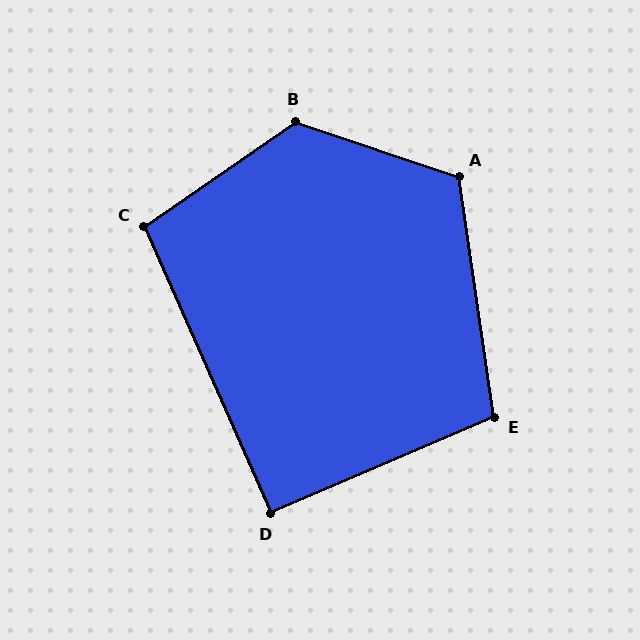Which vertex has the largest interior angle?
B, at approximately 127 degrees.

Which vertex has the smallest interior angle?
D, at approximately 91 degrees.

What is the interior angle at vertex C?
Approximately 101 degrees (obtuse).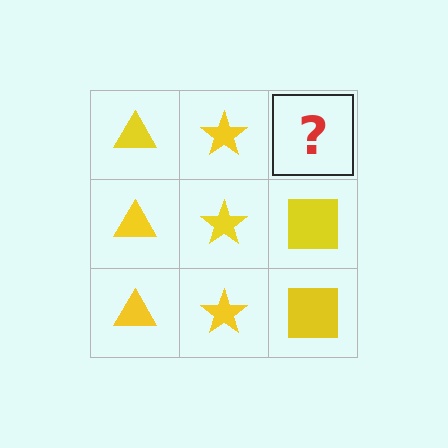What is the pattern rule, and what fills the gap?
The rule is that each column has a consistent shape. The gap should be filled with a yellow square.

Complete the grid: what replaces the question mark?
The question mark should be replaced with a yellow square.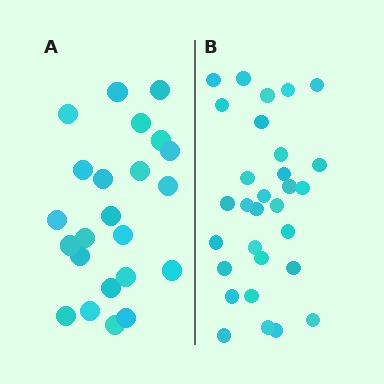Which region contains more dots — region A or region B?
Region B (the right region) has more dots.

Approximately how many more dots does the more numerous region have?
Region B has roughly 8 or so more dots than region A.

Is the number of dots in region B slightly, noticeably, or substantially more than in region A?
Region B has noticeably more, but not dramatically so. The ratio is roughly 1.3 to 1.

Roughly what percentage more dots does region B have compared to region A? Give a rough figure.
About 30% more.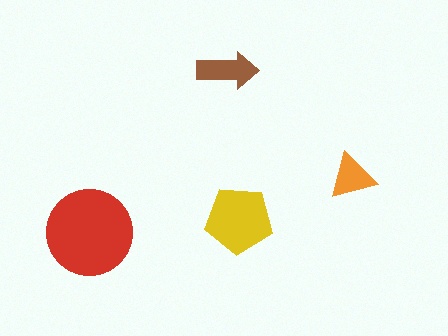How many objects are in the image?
There are 4 objects in the image.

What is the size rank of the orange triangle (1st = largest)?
4th.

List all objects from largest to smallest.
The red circle, the yellow pentagon, the brown arrow, the orange triangle.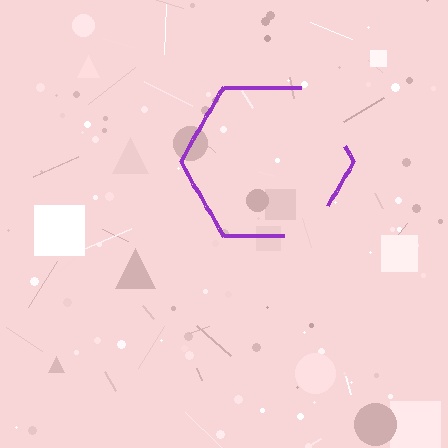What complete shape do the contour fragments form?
The contour fragments form a hexagon.